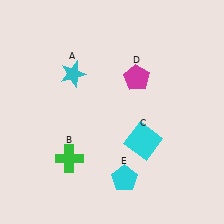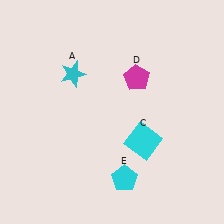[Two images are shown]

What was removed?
The green cross (B) was removed in Image 2.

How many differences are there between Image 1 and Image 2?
There is 1 difference between the two images.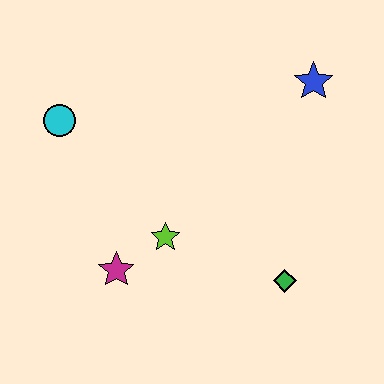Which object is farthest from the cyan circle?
The green diamond is farthest from the cyan circle.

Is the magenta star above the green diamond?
Yes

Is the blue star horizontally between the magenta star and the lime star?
No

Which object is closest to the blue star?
The green diamond is closest to the blue star.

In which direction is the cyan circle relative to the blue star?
The cyan circle is to the left of the blue star.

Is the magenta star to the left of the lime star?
Yes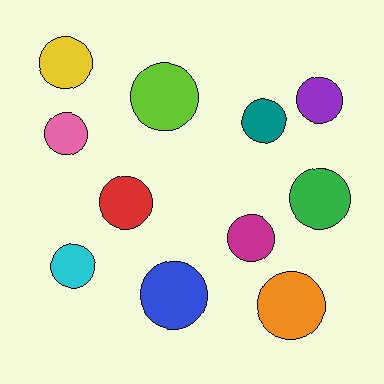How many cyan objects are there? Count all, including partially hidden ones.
There is 1 cyan object.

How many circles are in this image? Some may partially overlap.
There are 11 circles.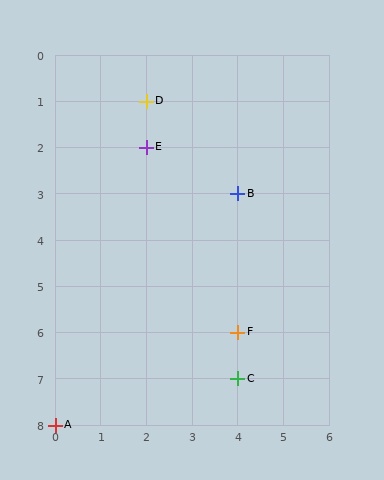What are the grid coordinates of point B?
Point B is at grid coordinates (4, 3).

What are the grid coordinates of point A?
Point A is at grid coordinates (0, 8).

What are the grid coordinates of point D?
Point D is at grid coordinates (2, 1).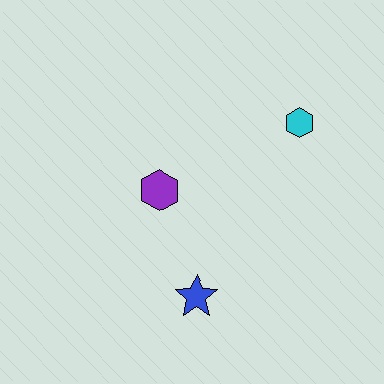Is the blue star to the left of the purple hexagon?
No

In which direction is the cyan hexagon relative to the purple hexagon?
The cyan hexagon is to the right of the purple hexagon.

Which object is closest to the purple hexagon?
The blue star is closest to the purple hexagon.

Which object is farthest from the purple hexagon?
The cyan hexagon is farthest from the purple hexagon.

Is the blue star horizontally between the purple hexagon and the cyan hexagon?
Yes